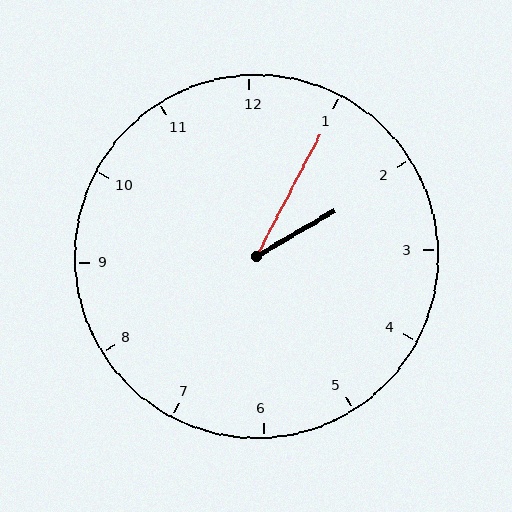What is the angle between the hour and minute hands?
Approximately 32 degrees.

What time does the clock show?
2:05.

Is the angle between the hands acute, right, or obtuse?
It is acute.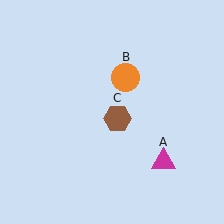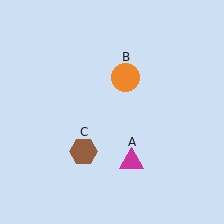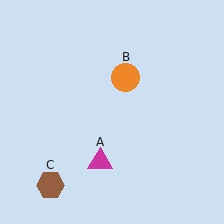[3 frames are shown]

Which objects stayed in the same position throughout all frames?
Orange circle (object B) remained stationary.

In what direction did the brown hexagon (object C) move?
The brown hexagon (object C) moved down and to the left.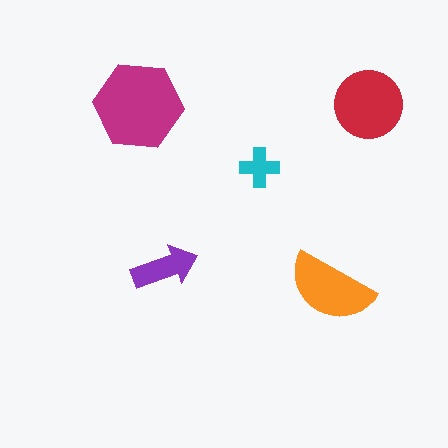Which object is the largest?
The magenta hexagon.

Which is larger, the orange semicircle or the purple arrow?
The orange semicircle.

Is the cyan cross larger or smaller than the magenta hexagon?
Smaller.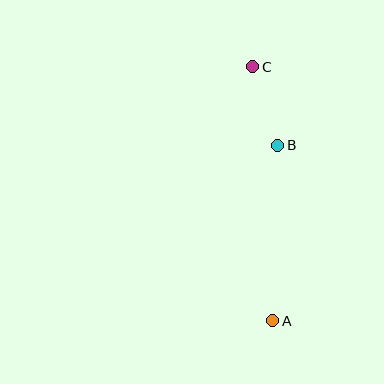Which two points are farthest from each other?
Points A and C are farthest from each other.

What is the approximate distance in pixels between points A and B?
The distance between A and B is approximately 176 pixels.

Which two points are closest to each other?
Points B and C are closest to each other.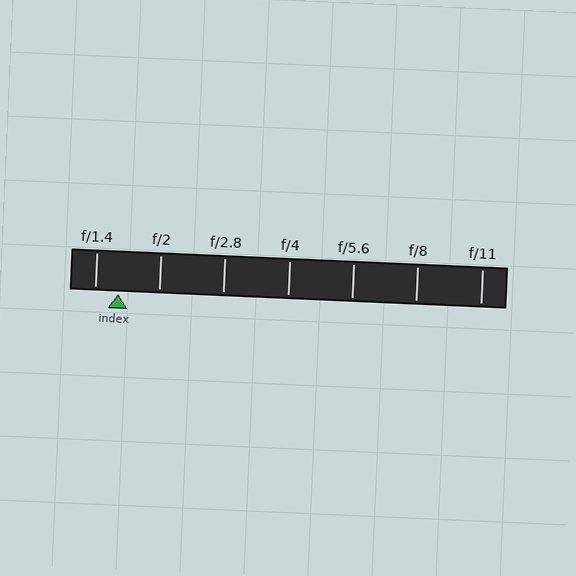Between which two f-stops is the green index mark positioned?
The index mark is between f/1.4 and f/2.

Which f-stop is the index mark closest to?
The index mark is closest to f/1.4.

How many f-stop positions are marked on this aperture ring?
There are 7 f-stop positions marked.